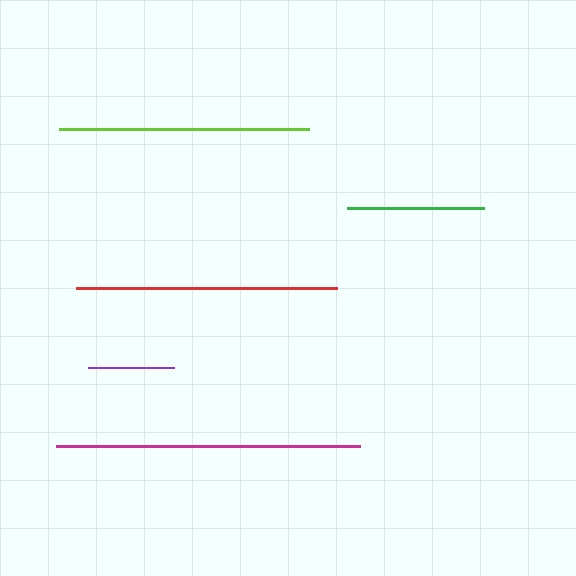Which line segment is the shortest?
The purple line is the shortest at approximately 86 pixels.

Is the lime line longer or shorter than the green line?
The lime line is longer than the green line.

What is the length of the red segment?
The red segment is approximately 261 pixels long.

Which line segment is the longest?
The magenta line is the longest at approximately 304 pixels.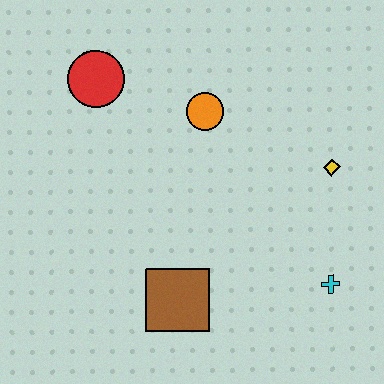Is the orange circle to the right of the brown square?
Yes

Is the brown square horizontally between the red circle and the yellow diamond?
Yes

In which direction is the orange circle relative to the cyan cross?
The orange circle is above the cyan cross.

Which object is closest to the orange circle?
The red circle is closest to the orange circle.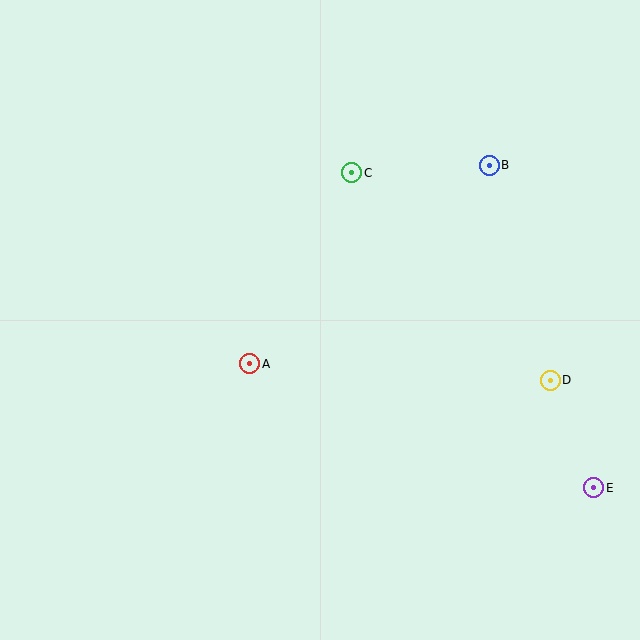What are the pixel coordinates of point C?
Point C is at (352, 173).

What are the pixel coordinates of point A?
Point A is at (250, 364).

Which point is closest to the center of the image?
Point A at (250, 364) is closest to the center.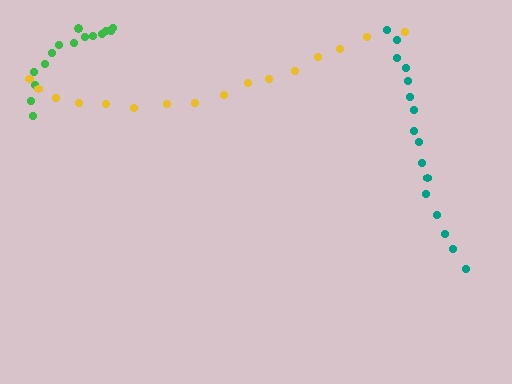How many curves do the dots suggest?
There are 3 distinct paths.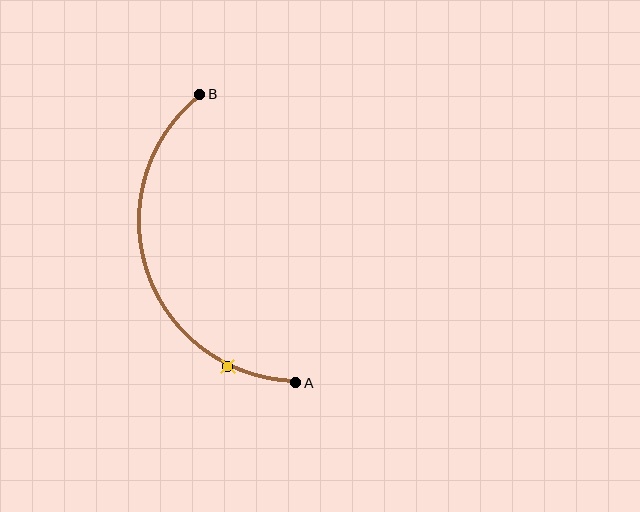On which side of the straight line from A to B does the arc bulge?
The arc bulges to the left of the straight line connecting A and B.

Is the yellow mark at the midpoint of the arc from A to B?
No. The yellow mark lies on the arc but is closer to endpoint A. The arc midpoint would be at the point on the curve equidistant along the arc from both A and B.